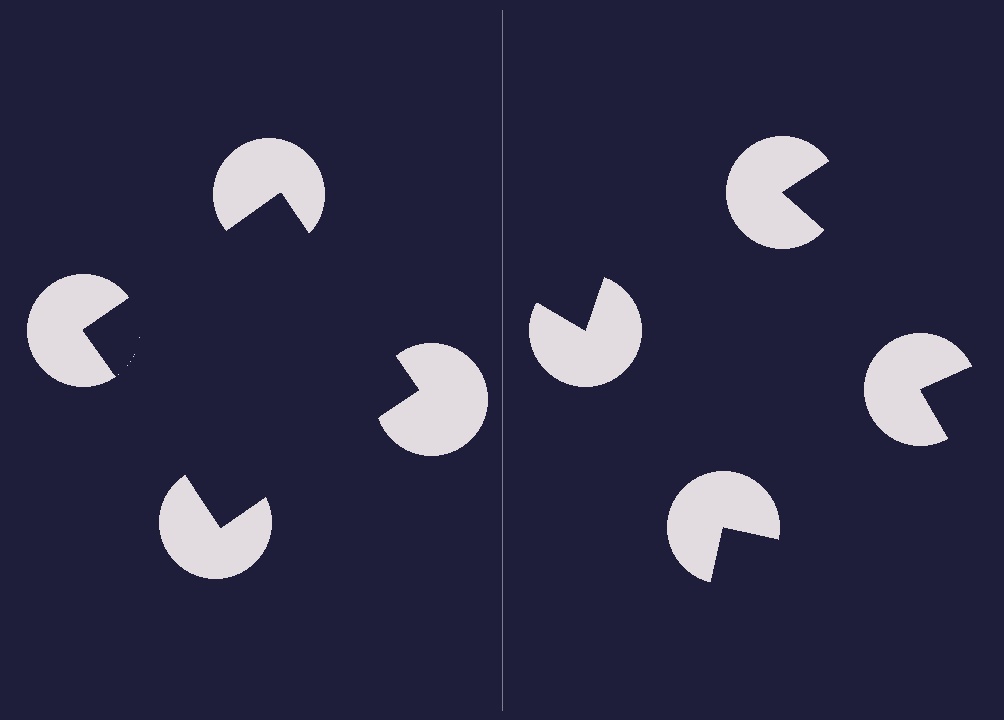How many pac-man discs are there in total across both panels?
8 — 4 on each side.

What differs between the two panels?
The pac-man discs are positioned identically on both sides; only the wedge orientations differ. On the left they align to a square; on the right they are misaligned.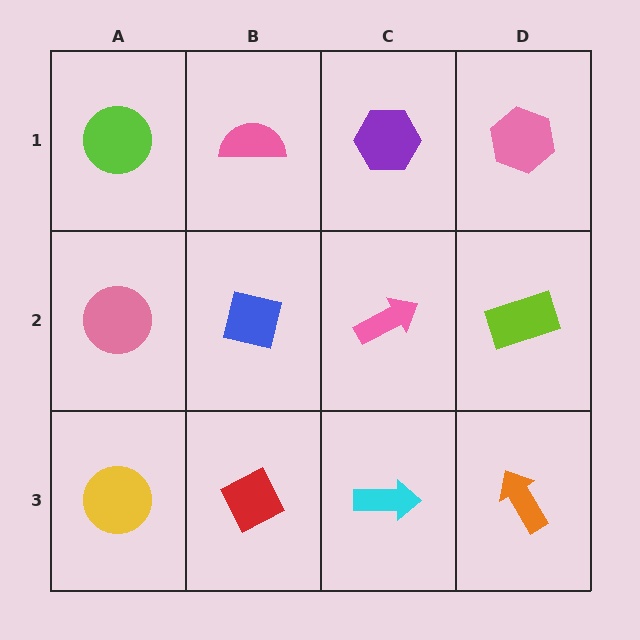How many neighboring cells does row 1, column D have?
2.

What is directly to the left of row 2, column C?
A blue square.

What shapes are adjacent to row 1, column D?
A lime rectangle (row 2, column D), a purple hexagon (row 1, column C).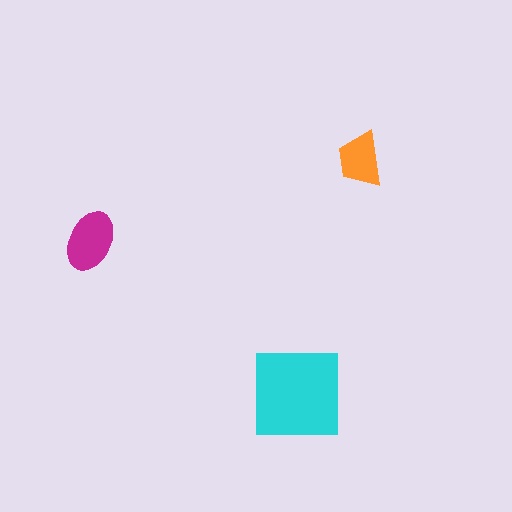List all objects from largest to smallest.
The cyan square, the magenta ellipse, the orange trapezoid.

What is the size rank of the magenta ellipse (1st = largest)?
2nd.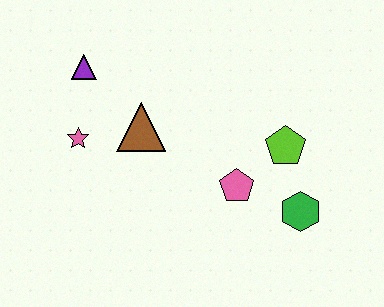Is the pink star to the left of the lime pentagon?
Yes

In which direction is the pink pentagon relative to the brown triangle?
The pink pentagon is to the right of the brown triangle.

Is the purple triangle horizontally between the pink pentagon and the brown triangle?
No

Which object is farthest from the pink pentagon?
The purple triangle is farthest from the pink pentagon.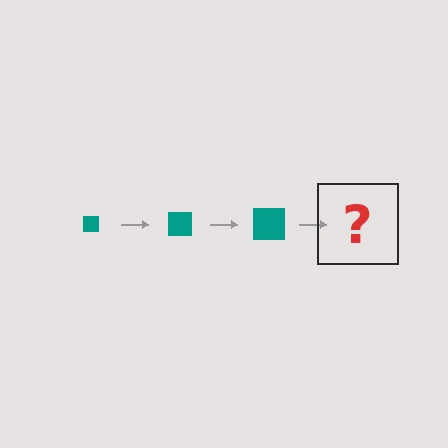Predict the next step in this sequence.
The next step is a teal square, larger than the previous one.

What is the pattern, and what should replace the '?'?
The pattern is that the square gets progressively larger each step. The '?' should be a teal square, larger than the previous one.